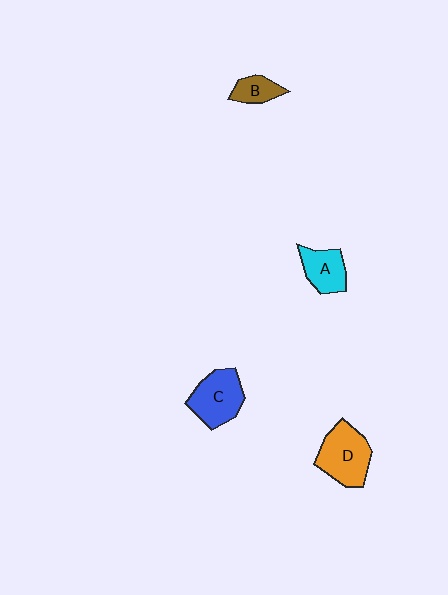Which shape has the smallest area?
Shape B (brown).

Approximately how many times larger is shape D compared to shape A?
Approximately 1.5 times.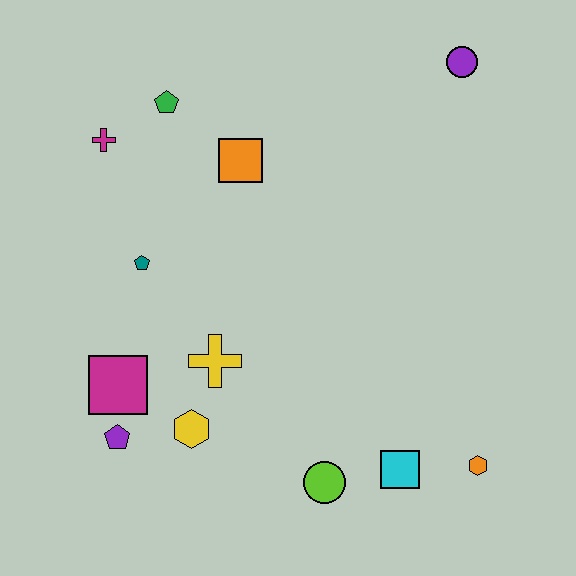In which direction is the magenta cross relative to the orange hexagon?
The magenta cross is to the left of the orange hexagon.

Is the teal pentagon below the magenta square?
No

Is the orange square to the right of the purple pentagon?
Yes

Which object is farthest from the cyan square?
The magenta cross is farthest from the cyan square.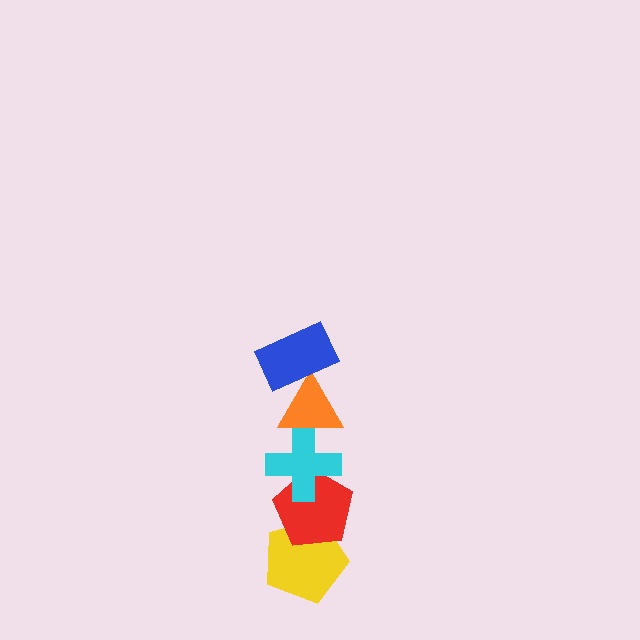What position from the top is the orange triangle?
The orange triangle is 2nd from the top.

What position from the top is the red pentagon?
The red pentagon is 4th from the top.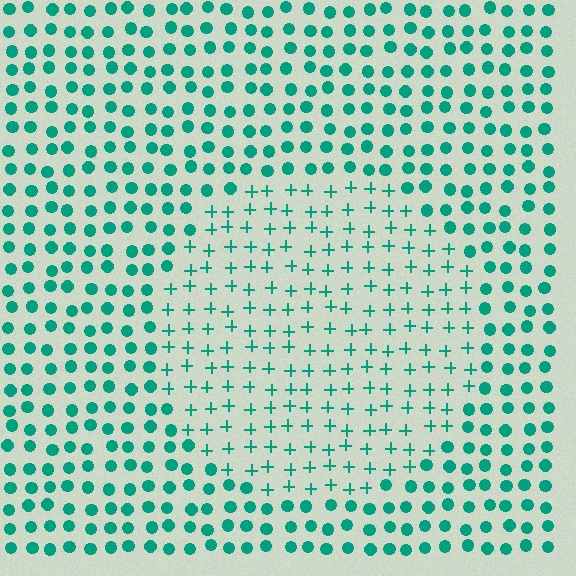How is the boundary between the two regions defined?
The boundary is defined by a change in element shape: plus signs inside vs. circles outside. All elements share the same color and spacing.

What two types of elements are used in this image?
The image uses plus signs inside the circle region and circles outside it.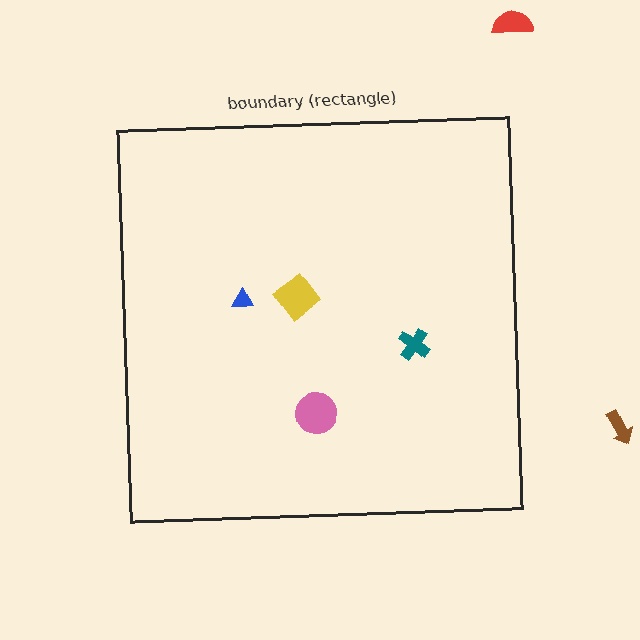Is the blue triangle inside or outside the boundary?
Inside.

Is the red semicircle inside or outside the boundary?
Outside.